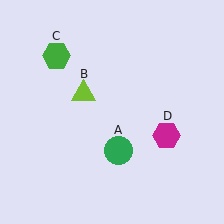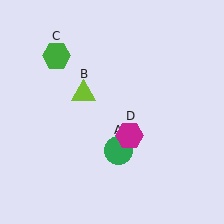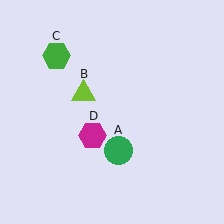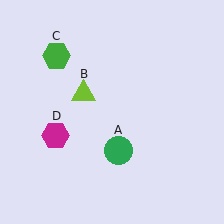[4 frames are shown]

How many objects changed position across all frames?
1 object changed position: magenta hexagon (object D).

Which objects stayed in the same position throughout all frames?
Green circle (object A) and lime triangle (object B) and green hexagon (object C) remained stationary.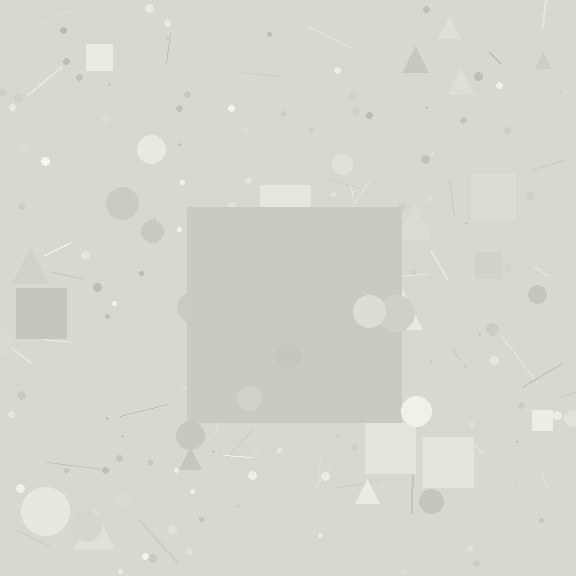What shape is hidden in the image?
A square is hidden in the image.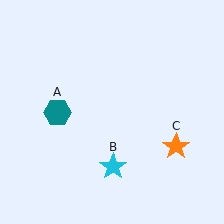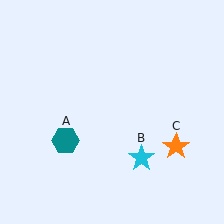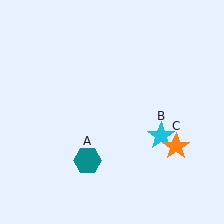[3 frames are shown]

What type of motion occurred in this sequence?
The teal hexagon (object A), cyan star (object B) rotated counterclockwise around the center of the scene.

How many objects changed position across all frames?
2 objects changed position: teal hexagon (object A), cyan star (object B).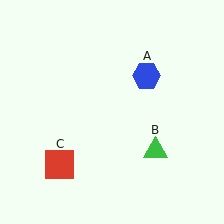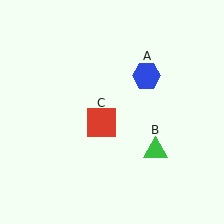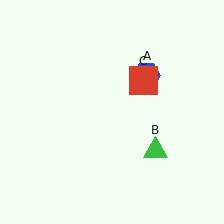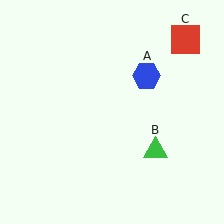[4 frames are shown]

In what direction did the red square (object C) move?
The red square (object C) moved up and to the right.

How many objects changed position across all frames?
1 object changed position: red square (object C).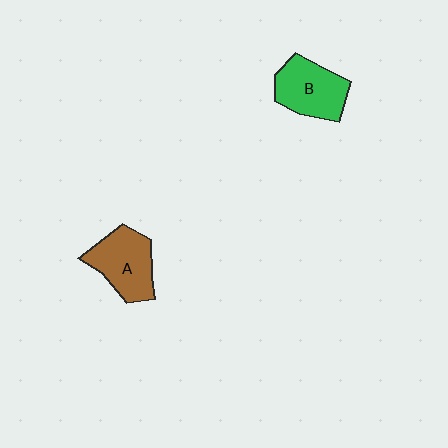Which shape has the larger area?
Shape A (brown).